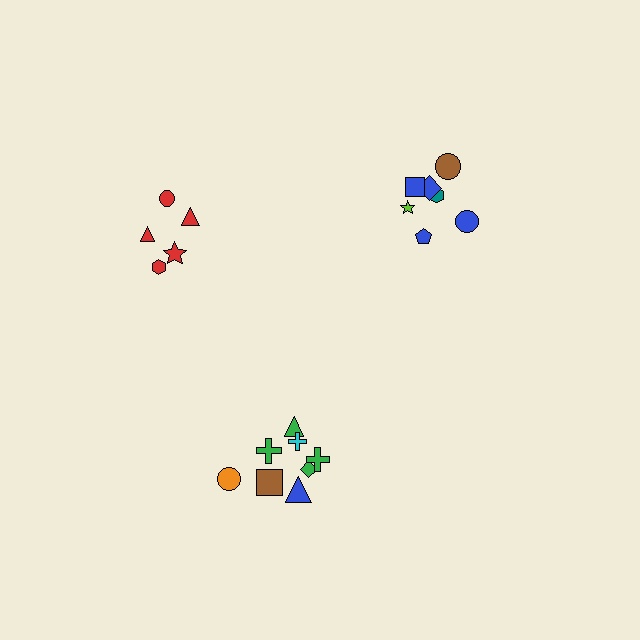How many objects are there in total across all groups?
There are 20 objects.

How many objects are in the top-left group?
There are 5 objects.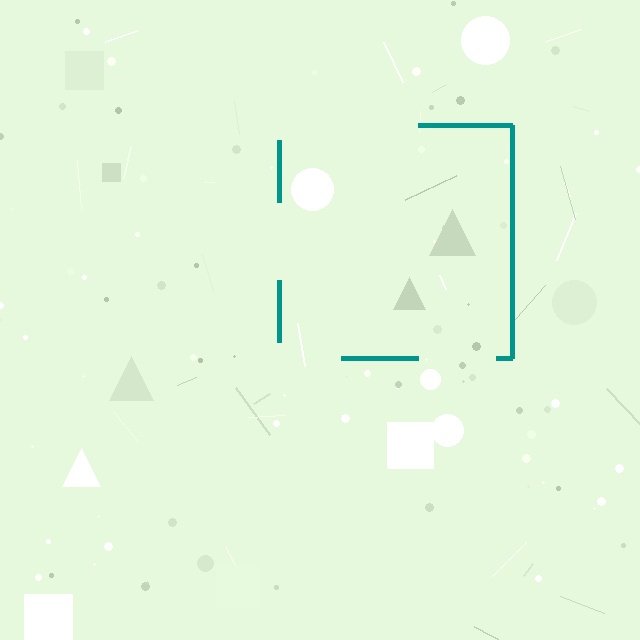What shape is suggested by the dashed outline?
The dashed outline suggests a square.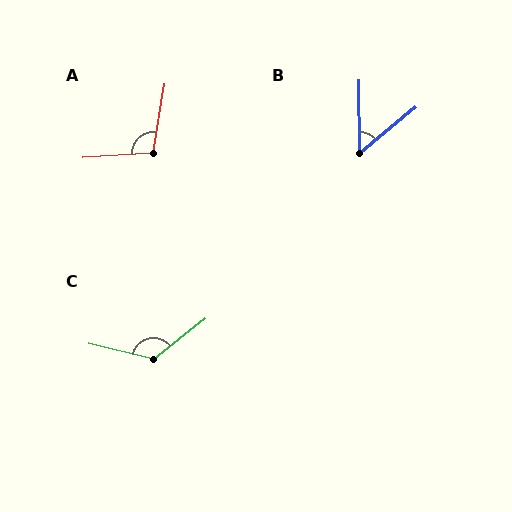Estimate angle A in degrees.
Approximately 103 degrees.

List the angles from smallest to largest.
B (50°), A (103°), C (128°).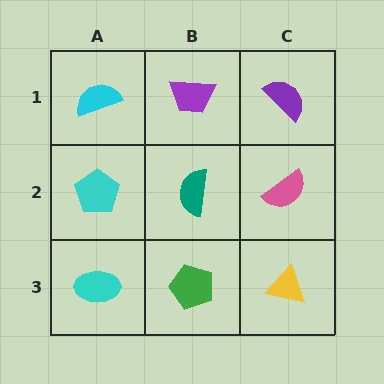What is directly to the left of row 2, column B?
A cyan pentagon.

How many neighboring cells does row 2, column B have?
4.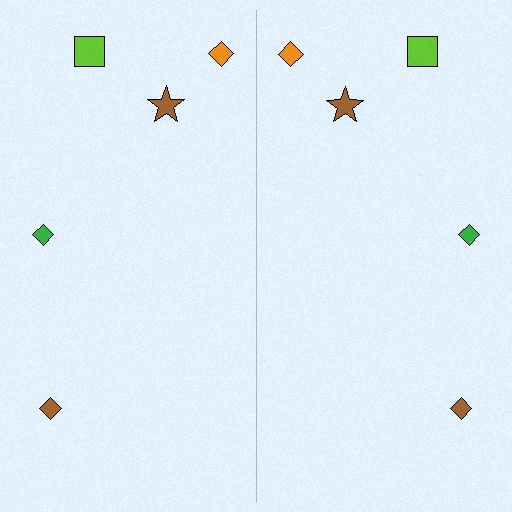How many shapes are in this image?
There are 10 shapes in this image.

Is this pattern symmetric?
Yes, this pattern has bilateral (reflection) symmetry.